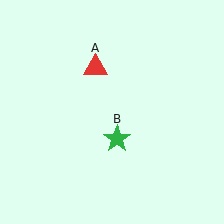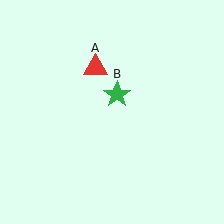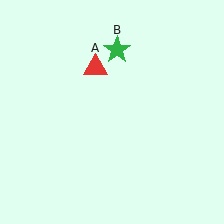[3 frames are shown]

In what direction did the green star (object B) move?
The green star (object B) moved up.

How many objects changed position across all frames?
1 object changed position: green star (object B).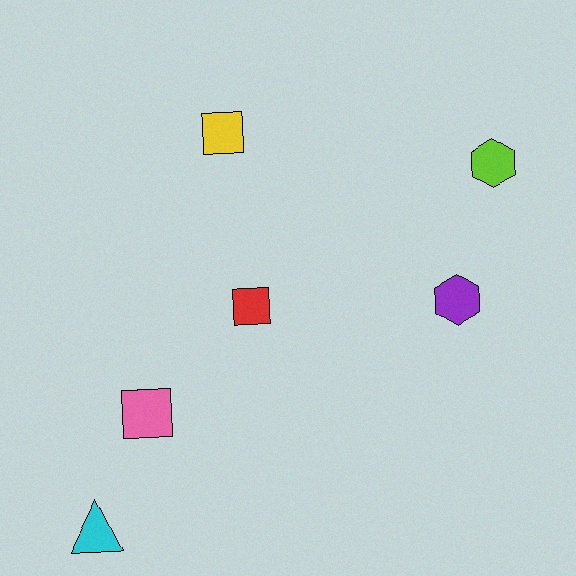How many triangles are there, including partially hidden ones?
There is 1 triangle.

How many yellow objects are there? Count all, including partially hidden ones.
There is 1 yellow object.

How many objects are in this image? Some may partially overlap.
There are 6 objects.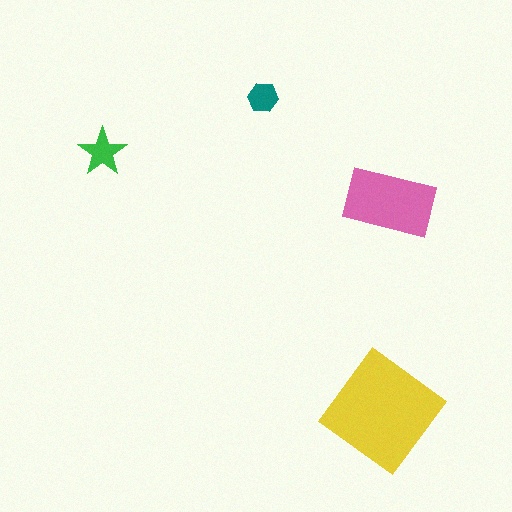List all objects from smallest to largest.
The teal hexagon, the green star, the pink rectangle, the yellow diamond.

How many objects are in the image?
There are 4 objects in the image.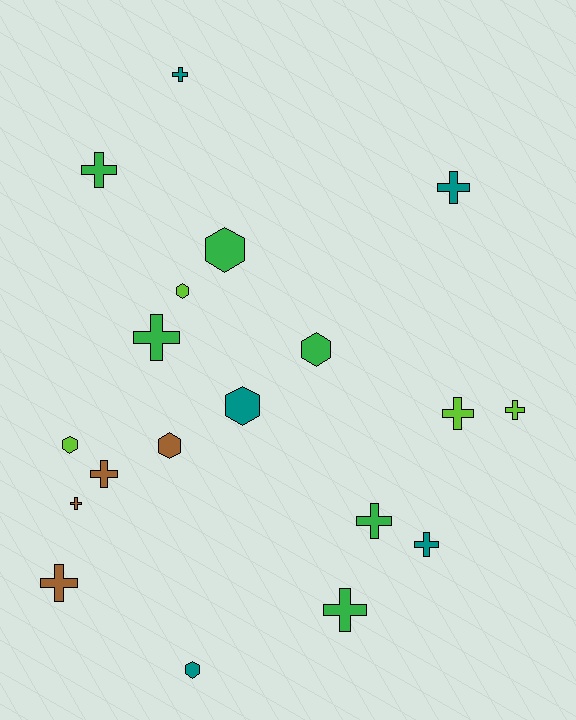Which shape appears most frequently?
Cross, with 12 objects.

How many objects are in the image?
There are 19 objects.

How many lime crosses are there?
There are 2 lime crosses.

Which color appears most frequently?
Green, with 6 objects.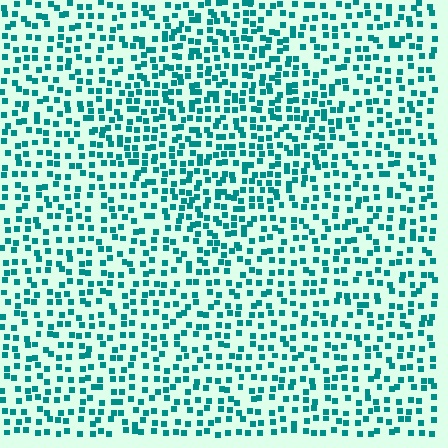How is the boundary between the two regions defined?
The boundary is defined by a change in element density (approximately 1.5x ratio). All elements are the same color, size, and shape.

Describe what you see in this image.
The image contains small teal elements arranged at two different densities. A diamond-shaped region is visible where the elements are more densely packed than the surrounding area.